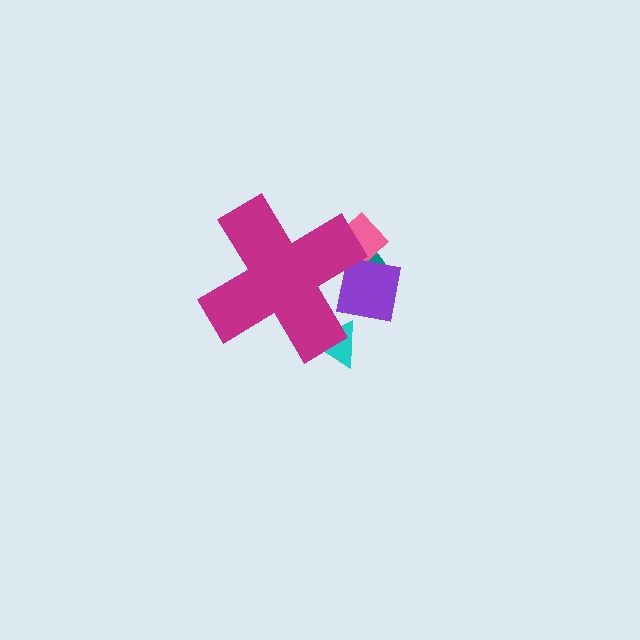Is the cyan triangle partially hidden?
Yes, the cyan triangle is partially hidden behind the magenta cross.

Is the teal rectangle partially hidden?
Yes, the teal rectangle is partially hidden behind the magenta cross.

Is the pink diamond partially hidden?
Yes, the pink diamond is partially hidden behind the magenta cross.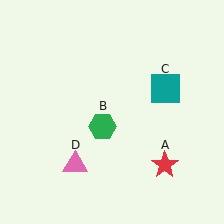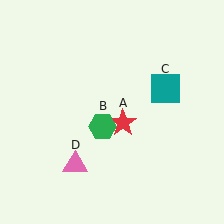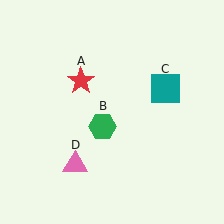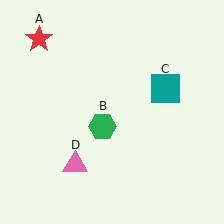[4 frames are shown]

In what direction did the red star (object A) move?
The red star (object A) moved up and to the left.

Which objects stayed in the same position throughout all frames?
Green hexagon (object B) and teal square (object C) and pink triangle (object D) remained stationary.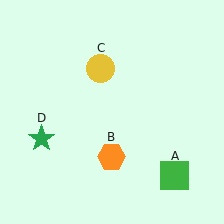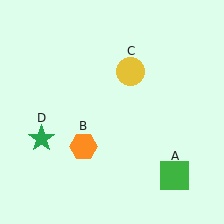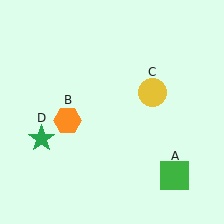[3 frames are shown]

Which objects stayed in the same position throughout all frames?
Green square (object A) and green star (object D) remained stationary.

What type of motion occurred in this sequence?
The orange hexagon (object B), yellow circle (object C) rotated clockwise around the center of the scene.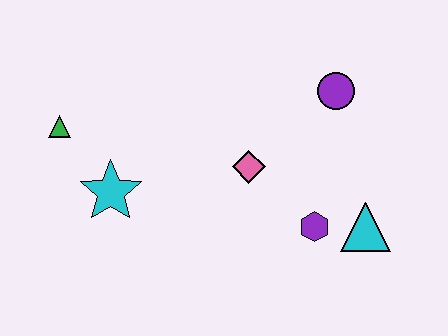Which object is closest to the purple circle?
The pink diamond is closest to the purple circle.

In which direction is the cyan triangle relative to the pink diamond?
The cyan triangle is to the right of the pink diamond.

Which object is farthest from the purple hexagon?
The green triangle is farthest from the purple hexagon.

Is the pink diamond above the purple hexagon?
Yes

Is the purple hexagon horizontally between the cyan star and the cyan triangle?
Yes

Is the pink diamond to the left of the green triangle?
No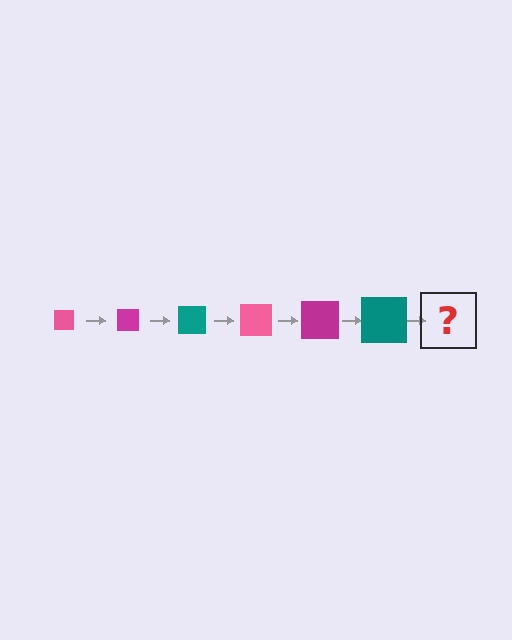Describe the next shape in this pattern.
It should be a pink square, larger than the previous one.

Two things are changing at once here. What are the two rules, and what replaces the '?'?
The two rules are that the square grows larger each step and the color cycles through pink, magenta, and teal. The '?' should be a pink square, larger than the previous one.